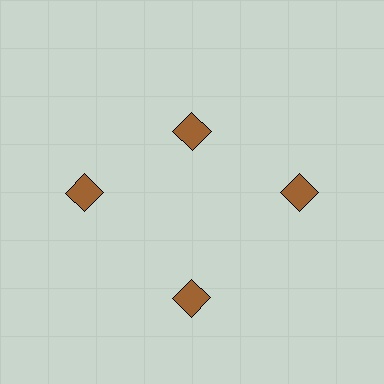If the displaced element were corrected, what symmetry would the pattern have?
It would have 4-fold rotational symmetry — the pattern would map onto itself every 90 degrees.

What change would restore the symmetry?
The symmetry would be restored by moving it outward, back onto the ring so that all 4 diamonds sit at equal angles and equal distance from the center.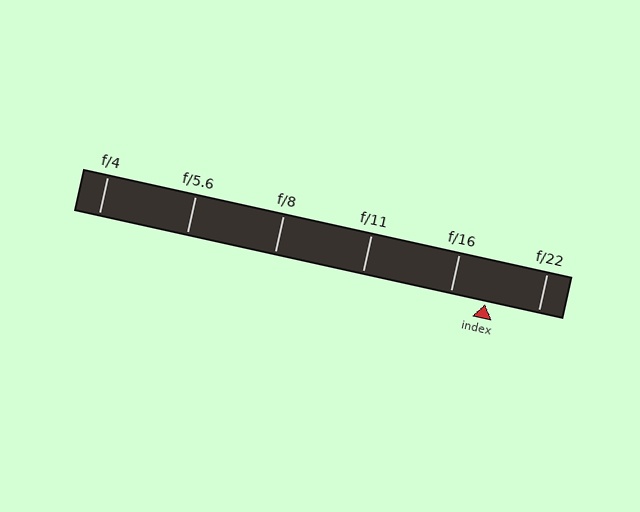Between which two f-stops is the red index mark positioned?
The index mark is between f/16 and f/22.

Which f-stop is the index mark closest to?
The index mark is closest to f/16.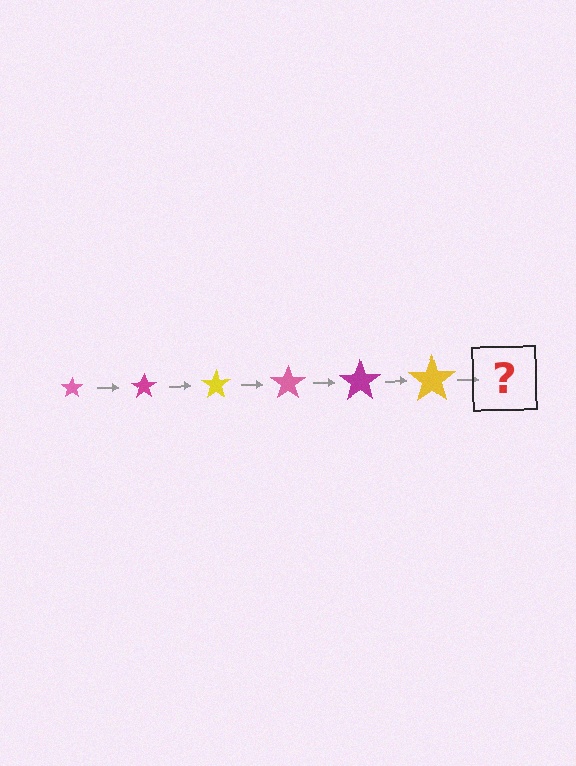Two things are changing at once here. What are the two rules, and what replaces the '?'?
The two rules are that the star grows larger each step and the color cycles through pink, magenta, and yellow. The '?' should be a pink star, larger than the previous one.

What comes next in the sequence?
The next element should be a pink star, larger than the previous one.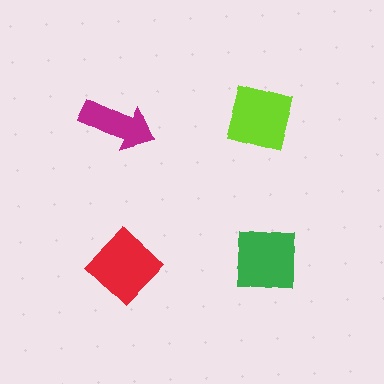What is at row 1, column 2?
A lime diamond.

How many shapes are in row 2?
2 shapes.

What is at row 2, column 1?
A red diamond.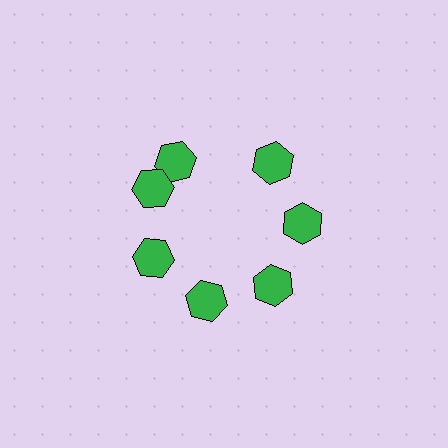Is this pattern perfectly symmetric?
No. The 7 green hexagons are arranged in a ring, but one element near the 12 o'clock position is rotated out of alignment along the ring, breaking the 7-fold rotational symmetry.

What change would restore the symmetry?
The symmetry would be restored by rotating it back into even spacing with its neighbors so that all 7 hexagons sit at equal angles and equal distance from the center.